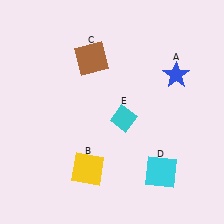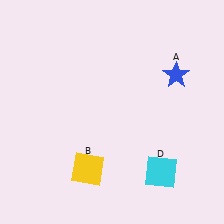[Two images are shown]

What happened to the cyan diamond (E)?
The cyan diamond (E) was removed in Image 2. It was in the bottom-right area of Image 1.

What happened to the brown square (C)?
The brown square (C) was removed in Image 2. It was in the top-left area of Image 1.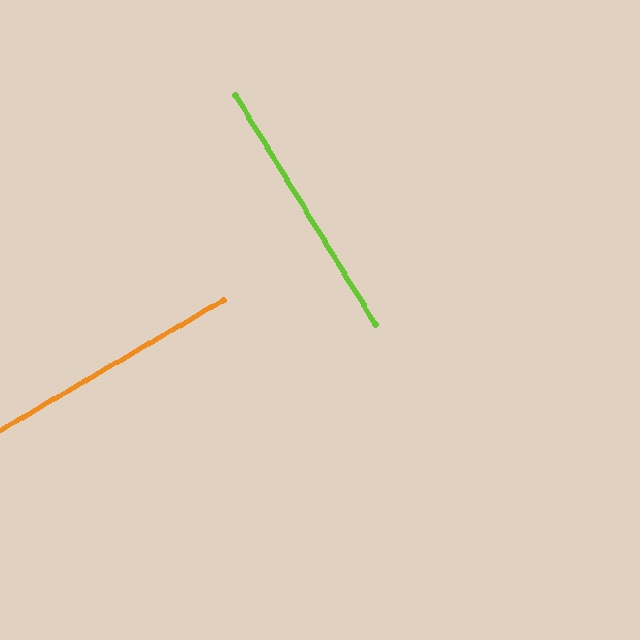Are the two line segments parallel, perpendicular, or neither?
Perpendicular — they meet at approximately 89°.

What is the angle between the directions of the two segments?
Approximately 89 degrees.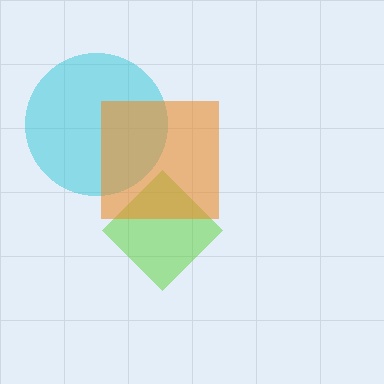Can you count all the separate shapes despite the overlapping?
Yes, there are 3 separate shapes.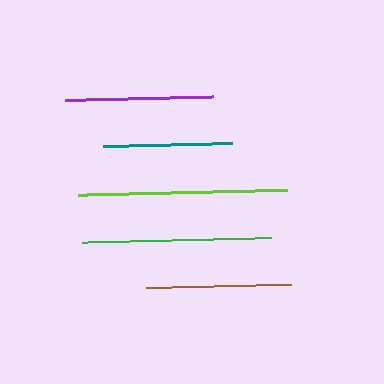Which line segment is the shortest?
The teal line is the shortest at approximately 130 pixels.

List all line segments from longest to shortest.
From longest to shortest: lime, green, purple, brown, teal.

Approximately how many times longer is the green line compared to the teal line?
The green line is approximately 1.5 times the length of the teal line.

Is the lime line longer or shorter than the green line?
The lime line is longer than the green line.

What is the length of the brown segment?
The brown segment is approximately 145 pixels long.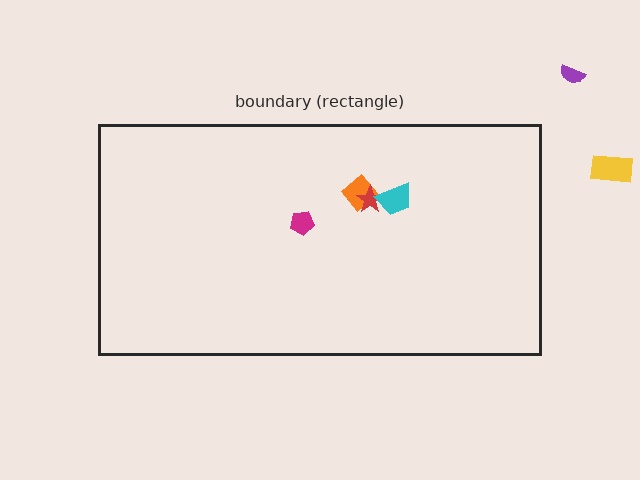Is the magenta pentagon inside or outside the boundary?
Inside.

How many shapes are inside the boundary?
4 inside, 2 outside.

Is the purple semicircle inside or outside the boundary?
Outside.